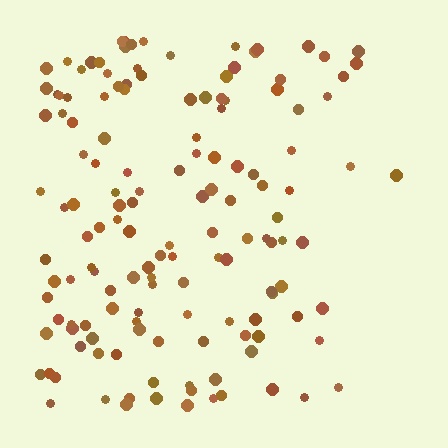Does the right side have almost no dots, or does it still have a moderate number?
Still a moderate number, just noticeably fewer than the left.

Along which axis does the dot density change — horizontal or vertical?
Horizontal.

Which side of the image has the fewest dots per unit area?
The right.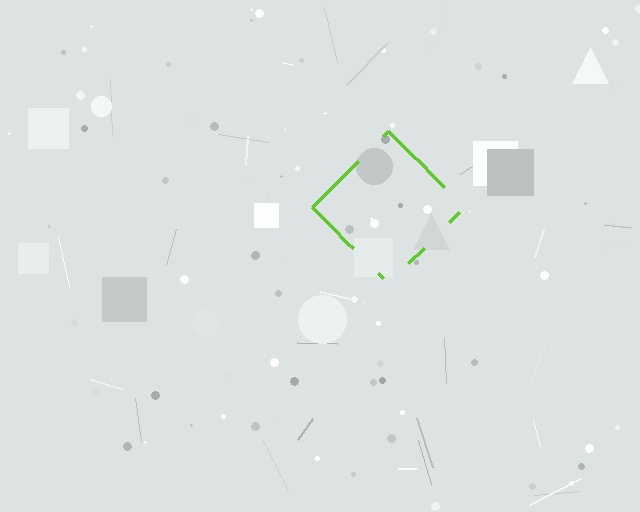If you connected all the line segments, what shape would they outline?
They would outline a diamond.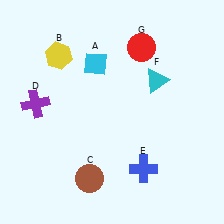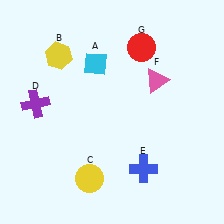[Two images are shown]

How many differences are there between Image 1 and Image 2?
There are 2 differences between the two images.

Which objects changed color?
C changed from brown to yellow. F changed from cyan to pink.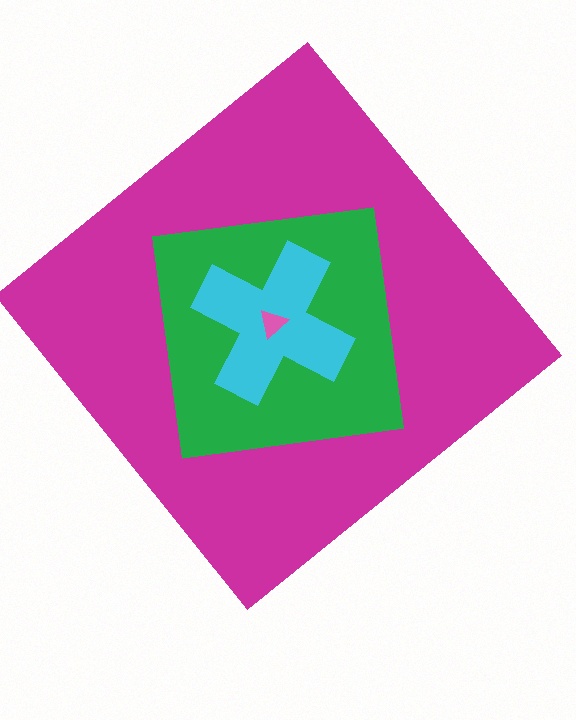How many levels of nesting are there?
4.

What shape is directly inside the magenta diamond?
The green square.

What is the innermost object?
The pink triangle.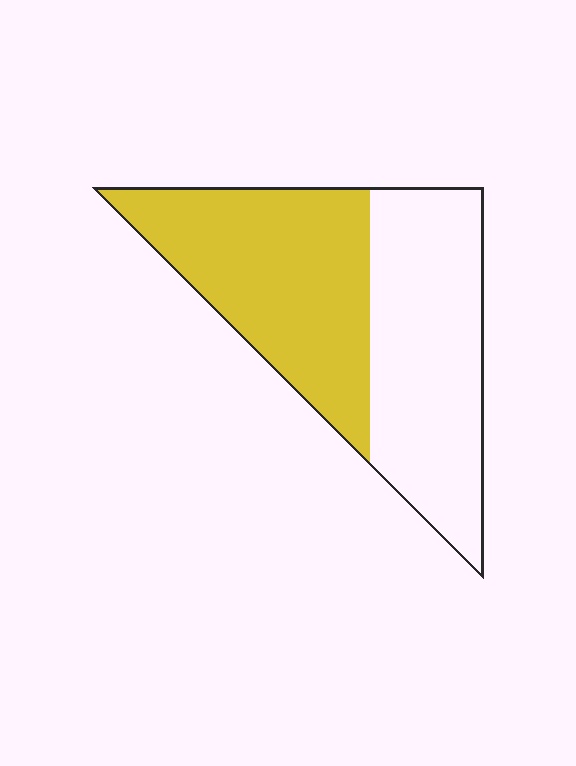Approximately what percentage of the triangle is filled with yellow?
Approximately 50%.